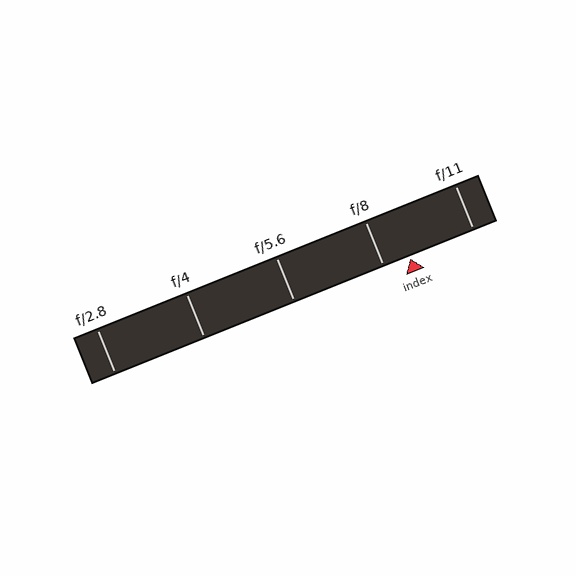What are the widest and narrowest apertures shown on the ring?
The widest aperture shown is f/2.8 and the narrowest is f/11.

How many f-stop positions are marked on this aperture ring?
There are 5 f-stop positions marked.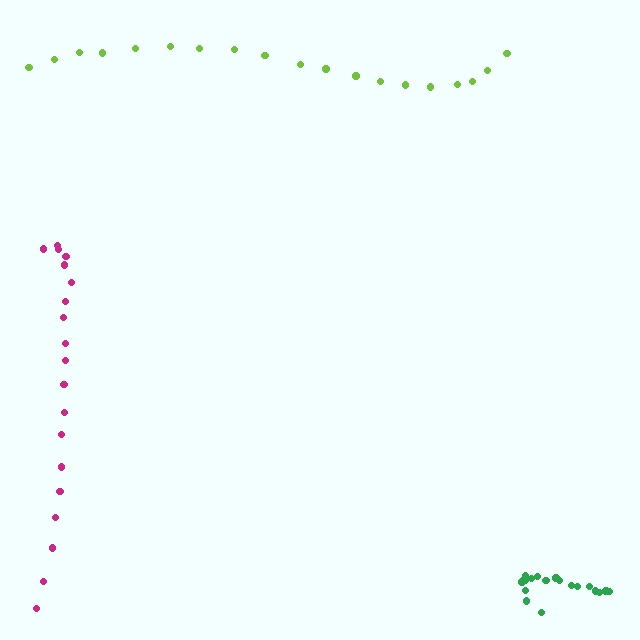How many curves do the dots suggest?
There are 3 distinct paths.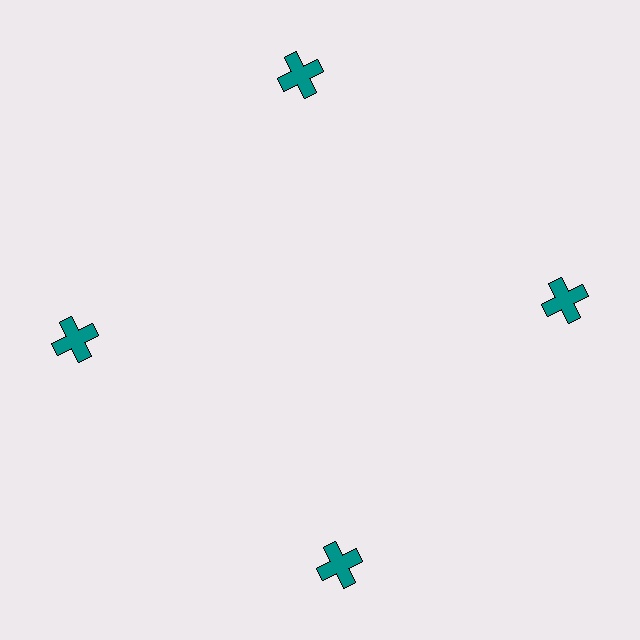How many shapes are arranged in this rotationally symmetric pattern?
There are 4 shapes, arranged in 4 groups of 1.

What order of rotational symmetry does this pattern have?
This pattern has 4-fold rotational symmetry.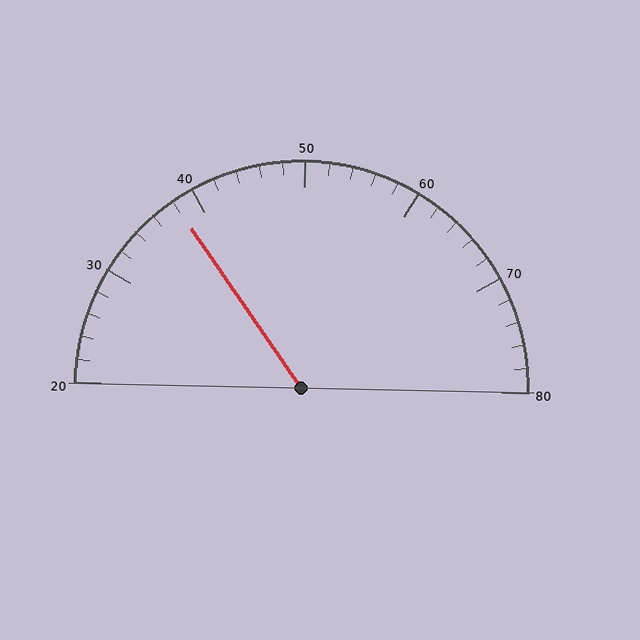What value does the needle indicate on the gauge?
The needle indicates approximately 38.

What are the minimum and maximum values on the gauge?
The gauge ranges from 20 to 80.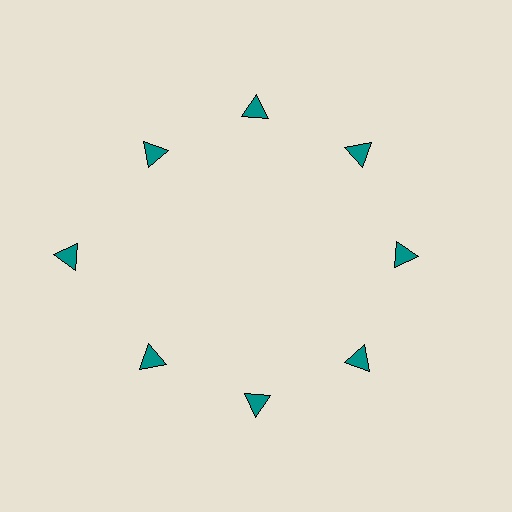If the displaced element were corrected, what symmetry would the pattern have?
It would have 8-fold rotational symmetry — the pattern would map onto itself every 45 degrees.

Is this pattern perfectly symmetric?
No. The 8 teal triangles are arranged in a ring, but one element near the 9 o'clock position is pushed outward from the center, breaking the 8-fold rotational symmetry.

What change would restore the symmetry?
The symmetry would be restored by moving it inward, back onto the ring so that all 8 triangles sit at equal angles and equal distance from the center.